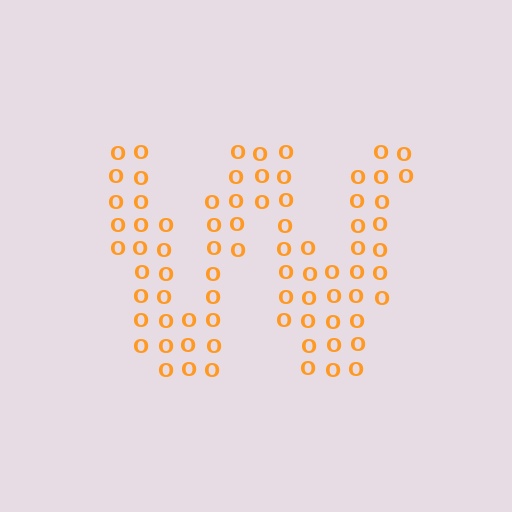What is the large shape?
The large shape is the letter W.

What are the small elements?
The small elements are letter O's.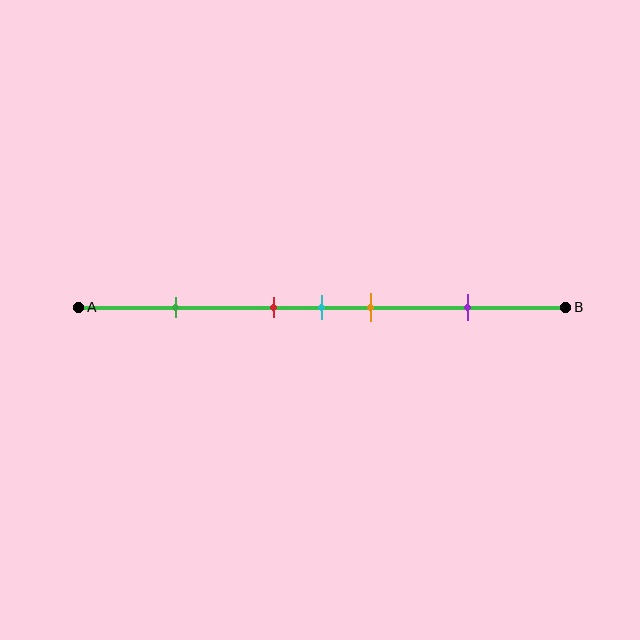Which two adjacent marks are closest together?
The red and cyan marks are the closest adjacent pair.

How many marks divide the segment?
There are 5 marks dividing the segment.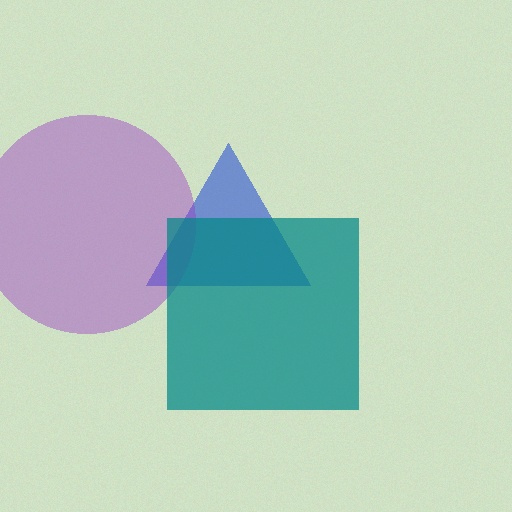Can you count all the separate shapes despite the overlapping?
Yes, there are 3 separate shapes.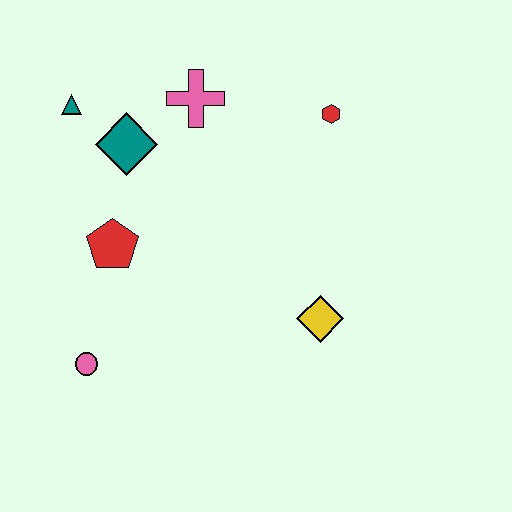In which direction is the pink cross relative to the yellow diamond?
The pink cross is above the yellow diamond.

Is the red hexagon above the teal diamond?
Yes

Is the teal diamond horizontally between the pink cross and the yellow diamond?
No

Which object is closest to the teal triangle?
The teal diamond is closest to the teal triangle.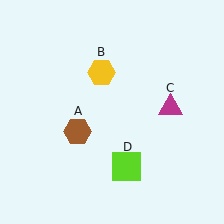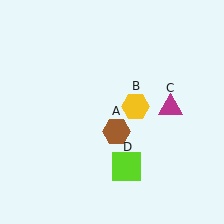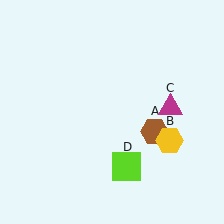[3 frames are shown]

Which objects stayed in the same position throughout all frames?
Magenta triangle (object C) and lime square (object D) remained stationary.